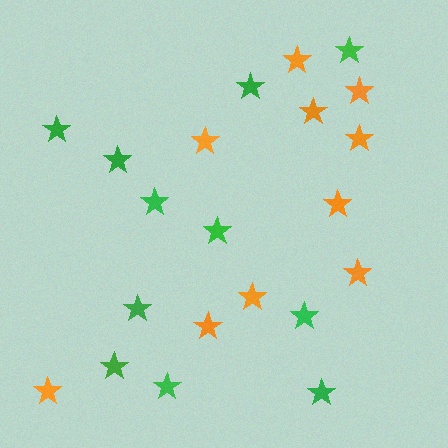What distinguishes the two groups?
There are 2 groups: one group of green stars (11) and one group of orange stars (10).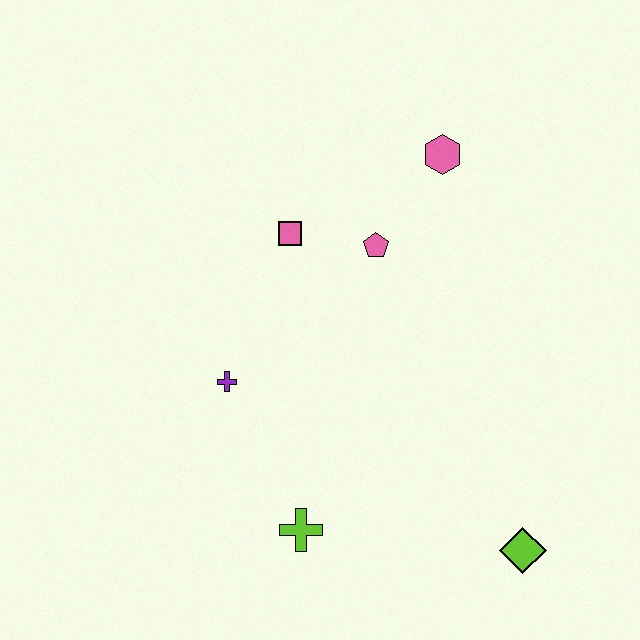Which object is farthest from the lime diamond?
The pink hexagon is farthest from the lime diamond.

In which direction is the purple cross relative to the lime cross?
The purple cross is above the lime cross.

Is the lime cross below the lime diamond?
No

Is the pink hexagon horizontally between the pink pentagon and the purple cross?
No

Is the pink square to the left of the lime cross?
Yes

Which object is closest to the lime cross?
The purple cross is closest to the lime cross.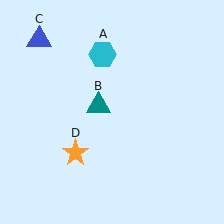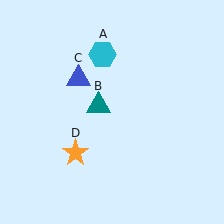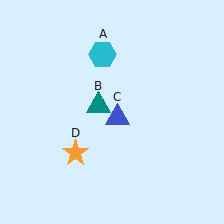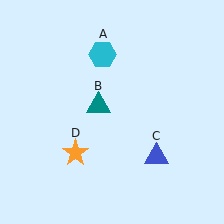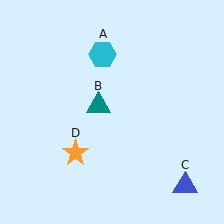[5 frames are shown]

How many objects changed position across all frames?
1 object changed position: blue triangle (object C).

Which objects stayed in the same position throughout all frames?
Cyan hexagon (object A) and teal triangle (object B) and orange star (object D) remained stationary.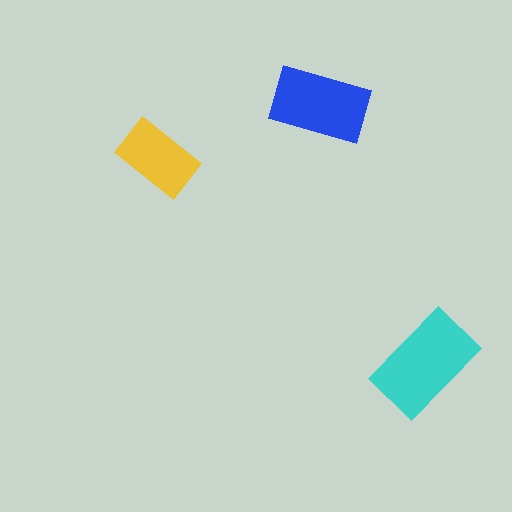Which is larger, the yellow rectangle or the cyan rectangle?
The cyan one.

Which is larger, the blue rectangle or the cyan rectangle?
The cyan one.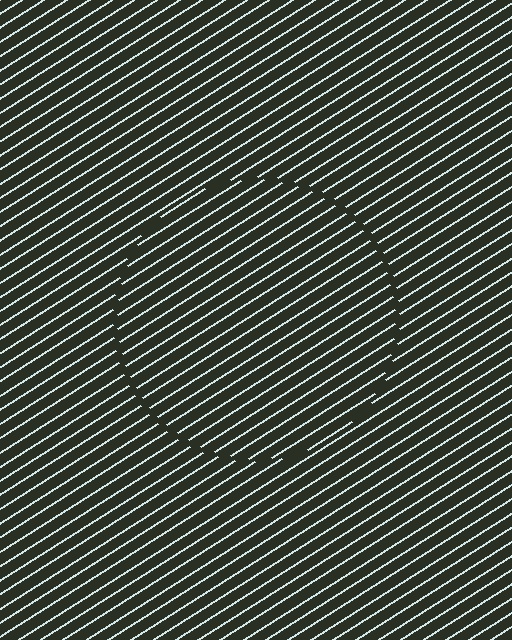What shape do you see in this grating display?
An illusory circle. The interior of the shape contains the same grating, shifted by half a period — the contour is defined by the phase discontinuity where line-ends from the inner and outer gratings abut.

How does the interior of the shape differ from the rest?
The interior of the shape contains the same grating, shifted by half a period — the contour is defined by the phase discontinuity where line-ends from the inner and outer gratings abut.